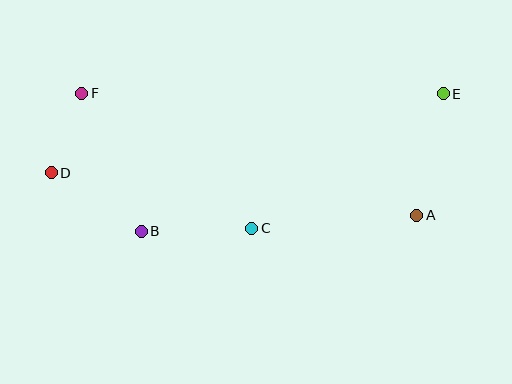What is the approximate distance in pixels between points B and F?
The distance between B and F is approximately 150 pixels.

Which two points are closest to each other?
Points D and F are closest to each other.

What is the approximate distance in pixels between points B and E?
The distance between B and E is approximately 332 pixels.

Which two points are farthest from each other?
Points D and E are farthest from each other.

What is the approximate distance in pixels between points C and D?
The distance between C and D is approximately 208 pixels.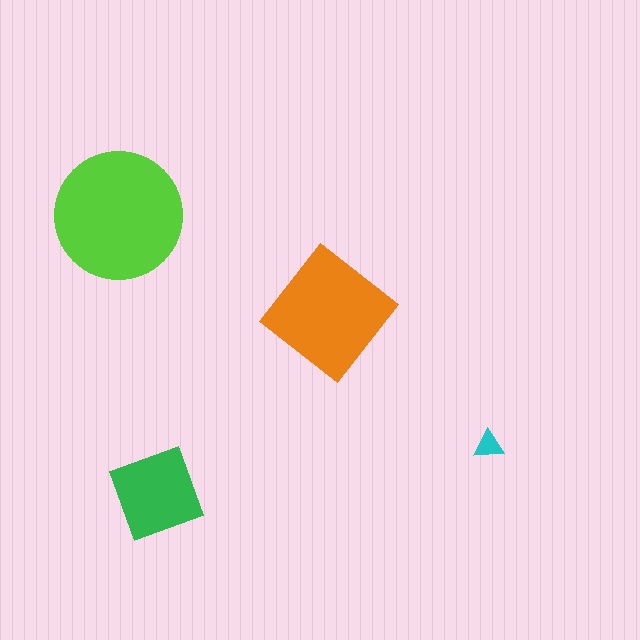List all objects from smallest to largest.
The cyan triangle, the green diamond, the orange diamond, the lime circle.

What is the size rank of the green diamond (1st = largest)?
3rd.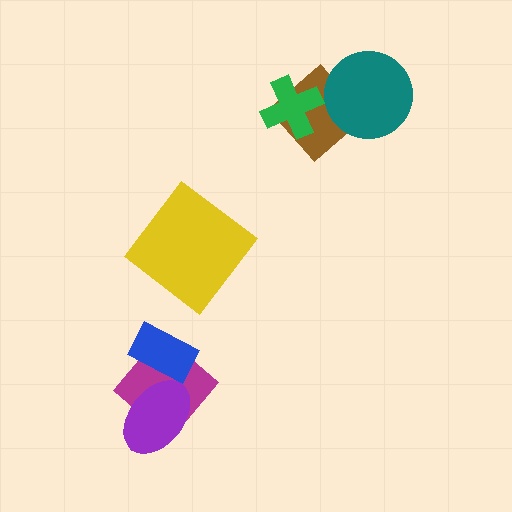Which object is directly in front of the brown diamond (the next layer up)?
The green cross is directly in front of the brown diamond.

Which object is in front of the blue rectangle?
The purple ellipse is in front of the blue rectangle.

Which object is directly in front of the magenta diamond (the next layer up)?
The blue rectangle is directly in front of the magenta diamond.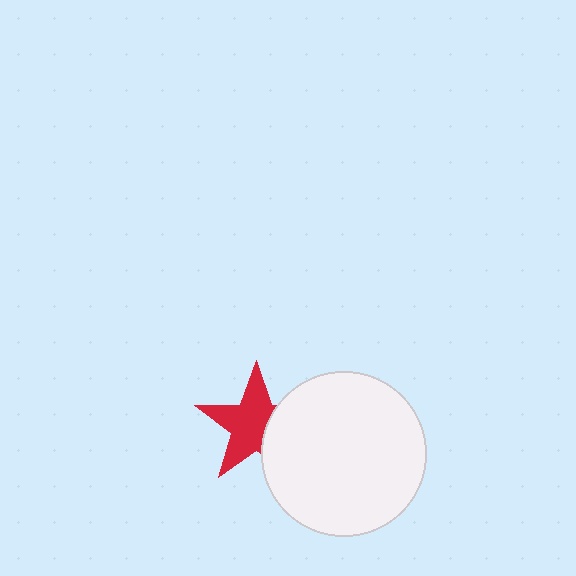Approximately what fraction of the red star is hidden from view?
Roughly 33% of the red star is hidden behind the white circle.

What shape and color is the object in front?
The object in front is a white circle.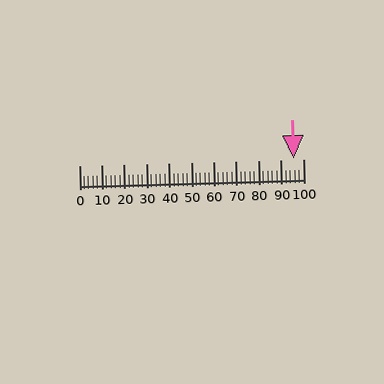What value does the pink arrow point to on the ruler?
The pink arrow points to approximately 96.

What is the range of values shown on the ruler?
The ruler shows values from 0 to 100.